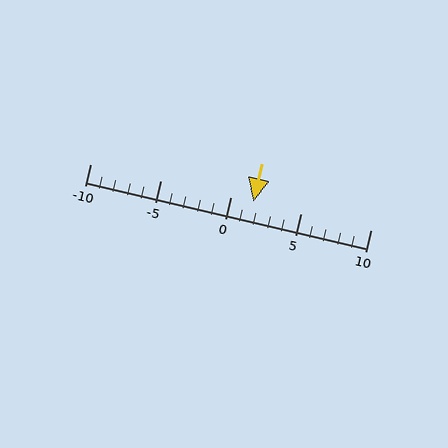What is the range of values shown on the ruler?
The ruler shows values from -10 to 10.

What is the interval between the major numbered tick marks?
The major tick marks are spaced 5 units apart.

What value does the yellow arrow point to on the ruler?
The yellow arrow points to approximately 2.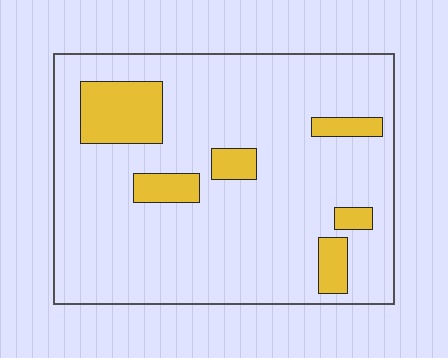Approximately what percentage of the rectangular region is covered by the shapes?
Approximately 15%.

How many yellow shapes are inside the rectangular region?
6.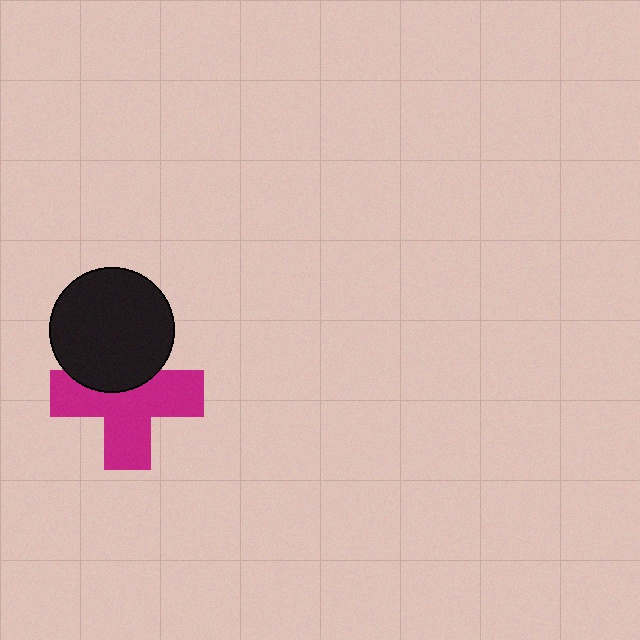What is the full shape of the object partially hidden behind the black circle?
The partially hidden object is a magenta cross.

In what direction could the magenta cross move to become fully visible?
The magenta cross could move down. That would shift it out from behind the black circle entirely.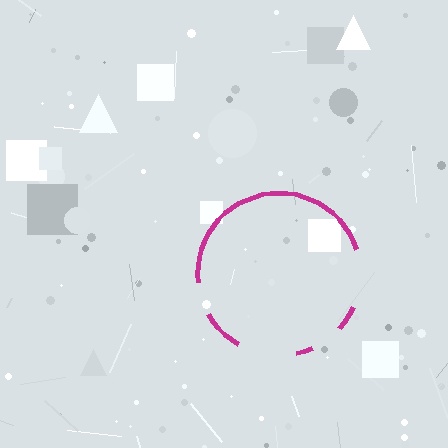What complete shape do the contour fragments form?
The contour fragments form a circle.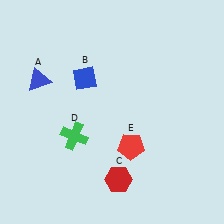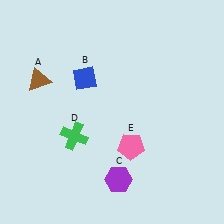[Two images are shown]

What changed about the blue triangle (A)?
In Image 1, A is blue. In Image 2, it changed to brown.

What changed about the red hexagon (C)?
In Image 1, C is red. In Image 2, it changed to purple.